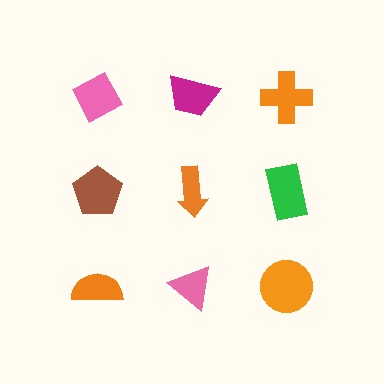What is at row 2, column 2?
An orange arrow.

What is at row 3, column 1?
An orange semicircle.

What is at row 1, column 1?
A pink diamond.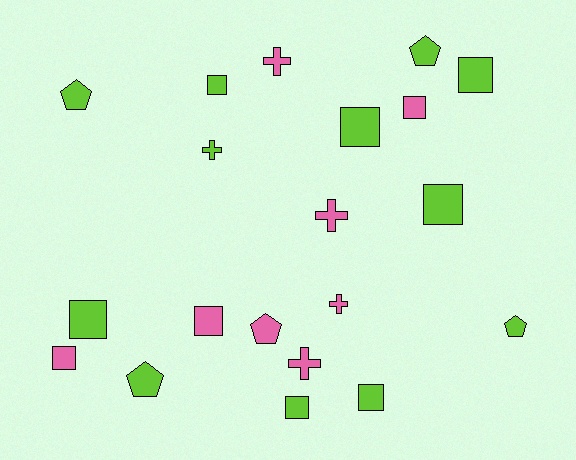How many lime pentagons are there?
There are 4 lime pentagons.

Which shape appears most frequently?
Square, with 10 objects.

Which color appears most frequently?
Lime, with 12 objects.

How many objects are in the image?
There are 20 objects.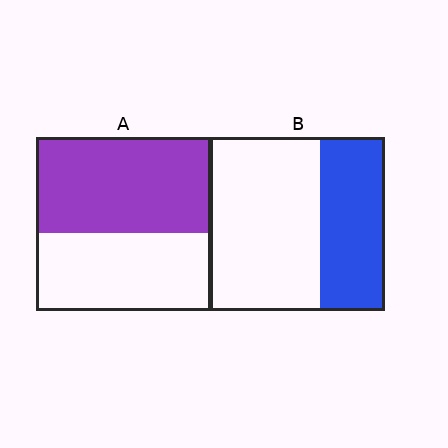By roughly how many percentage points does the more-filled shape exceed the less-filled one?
By roughly 20 percentage points (A over B).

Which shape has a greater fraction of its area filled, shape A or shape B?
Shape A.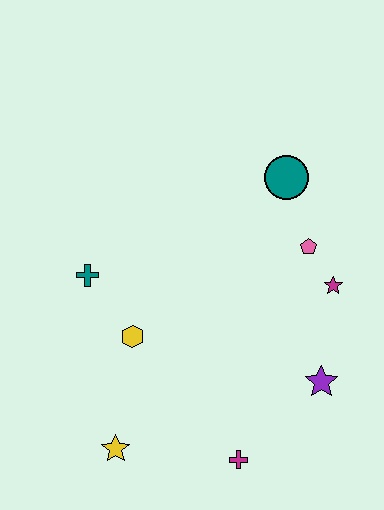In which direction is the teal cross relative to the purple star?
The teal cross is to the left of the purple star.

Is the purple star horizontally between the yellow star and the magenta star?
Yes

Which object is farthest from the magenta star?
The yellow star is farthest from the magenta star.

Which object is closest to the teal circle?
The pink pentagon is closest to the teal circle.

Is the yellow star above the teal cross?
No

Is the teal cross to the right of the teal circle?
No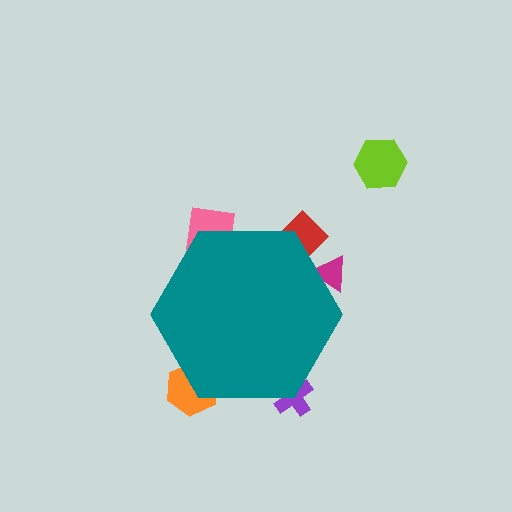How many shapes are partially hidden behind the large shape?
5 shapes are partially hidden.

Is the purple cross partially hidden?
Yes, the purple cross is partially hidden behind the teal hexagon.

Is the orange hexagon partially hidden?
Yes, the orange hexagon is partially hidden behind the teal hexagon.